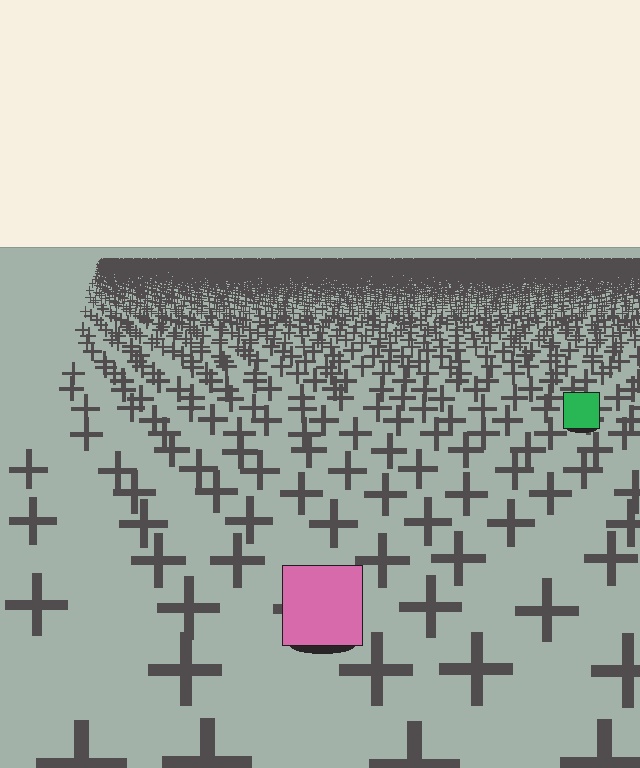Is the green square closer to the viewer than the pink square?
No. The pink square is closer — you can tell from the texture gradient: the ground texture is coarser near it.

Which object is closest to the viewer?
The pink square is closest. The texture marks near it are larger and more spread out.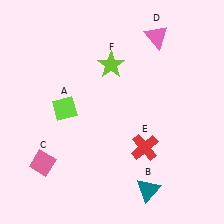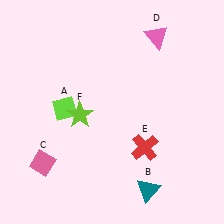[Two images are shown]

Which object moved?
The lime star (F) moved down.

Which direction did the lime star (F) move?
The lime star (F) moved down.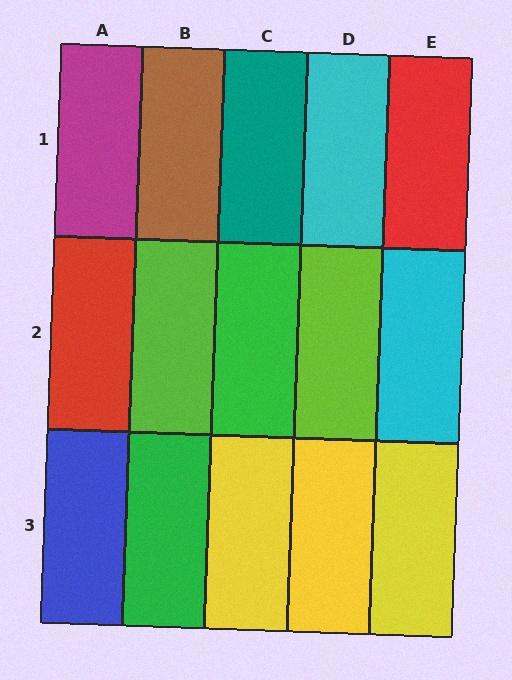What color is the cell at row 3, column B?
Green.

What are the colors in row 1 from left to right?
Magenta, brown, teal, cyan, red.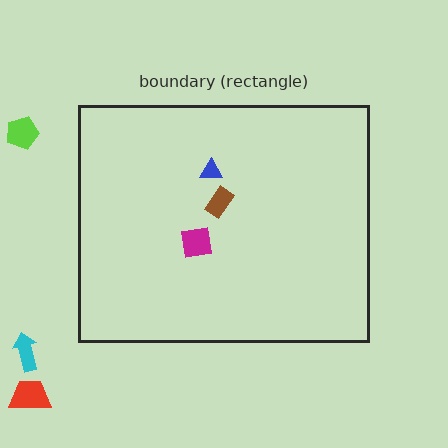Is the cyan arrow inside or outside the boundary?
Outside.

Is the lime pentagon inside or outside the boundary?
Outside.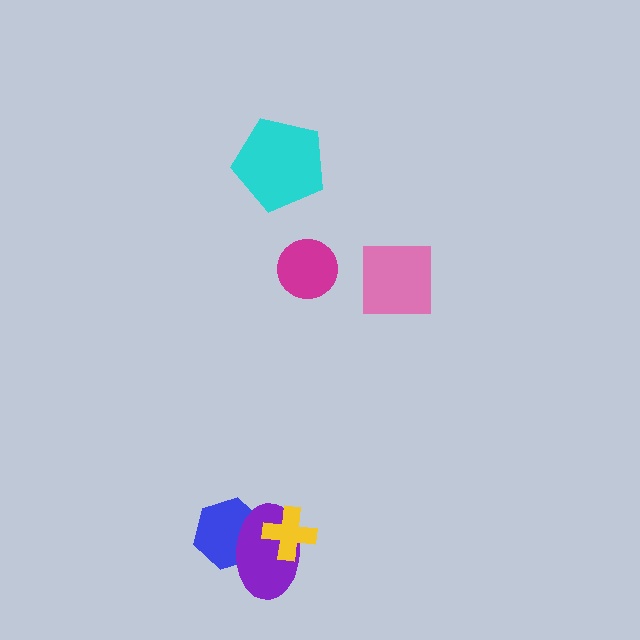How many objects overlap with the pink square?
0 objects overlap with the pink square.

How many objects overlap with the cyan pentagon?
0 objects overlap with the cyan pentagon.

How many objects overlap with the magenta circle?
0 objects overlap with the magenta circle.